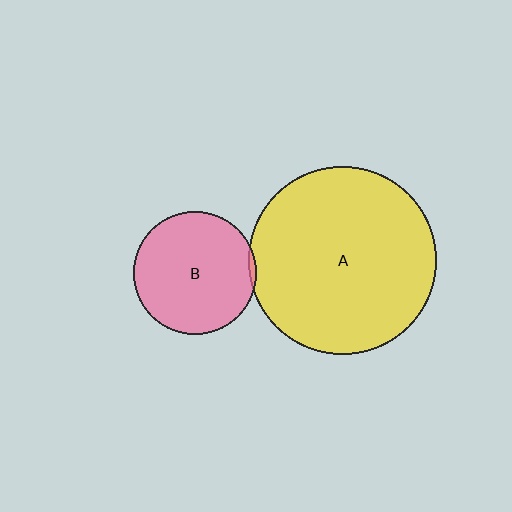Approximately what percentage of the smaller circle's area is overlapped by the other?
Approximately 5%.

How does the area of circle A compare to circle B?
Approximately 2.3 times.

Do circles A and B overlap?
Yes.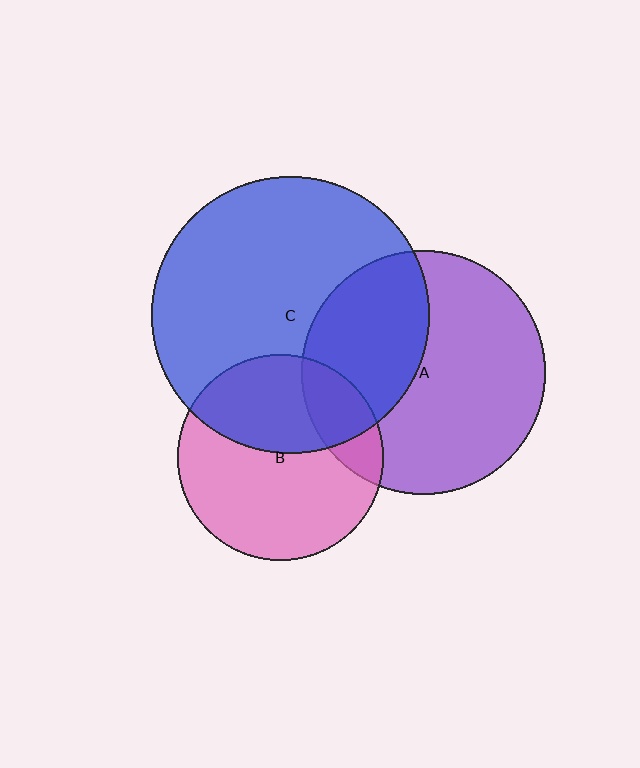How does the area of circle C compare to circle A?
Approximately 1.3 times.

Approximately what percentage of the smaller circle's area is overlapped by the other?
Approximately 20%.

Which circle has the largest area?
Circle C (blue).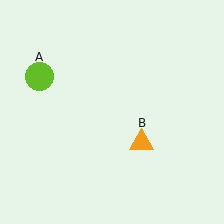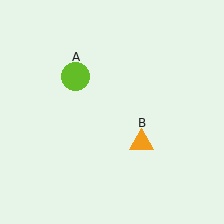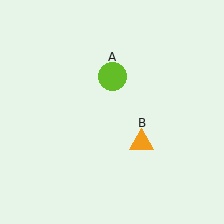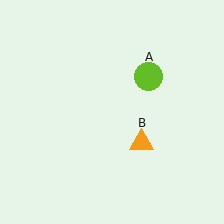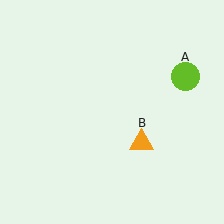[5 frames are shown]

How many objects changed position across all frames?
1 object changed position: lime circle (object A).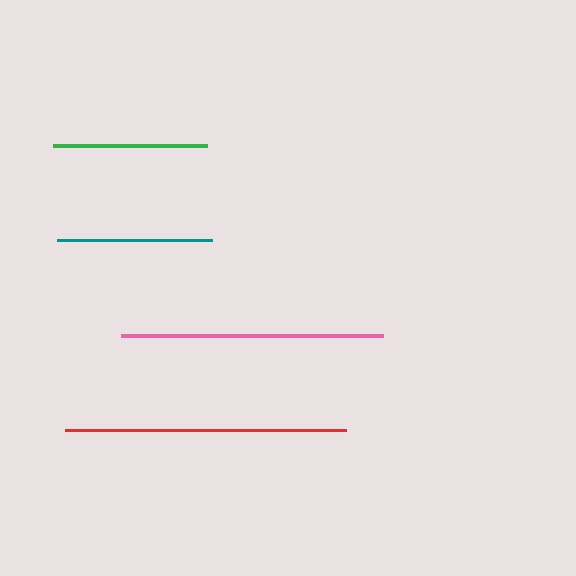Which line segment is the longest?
The red line is the longest at approximately 281 pixels.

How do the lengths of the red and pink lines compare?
The red and pink lines are approximately the same length.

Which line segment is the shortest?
The green line is the shortest at approximately 154 pixels.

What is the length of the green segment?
The green segment is approximately 154 pixels long.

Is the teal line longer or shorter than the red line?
The red line is longer than the teal line.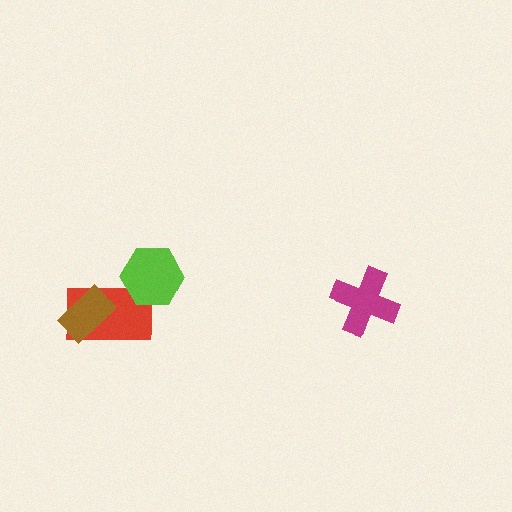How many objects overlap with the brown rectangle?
1 object overlaps with the brown rectangle.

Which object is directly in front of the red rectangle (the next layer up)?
The lime hexagon is directly in front of the red rectangle.